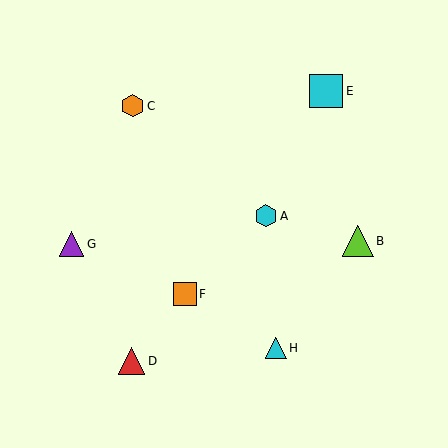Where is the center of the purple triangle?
The center of the purple triangle is at (72, 244).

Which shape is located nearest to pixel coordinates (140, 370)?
The red triangle (labeled D) at (132, 361) is nearest to that location.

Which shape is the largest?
The cyan square (labeled E) is the largest.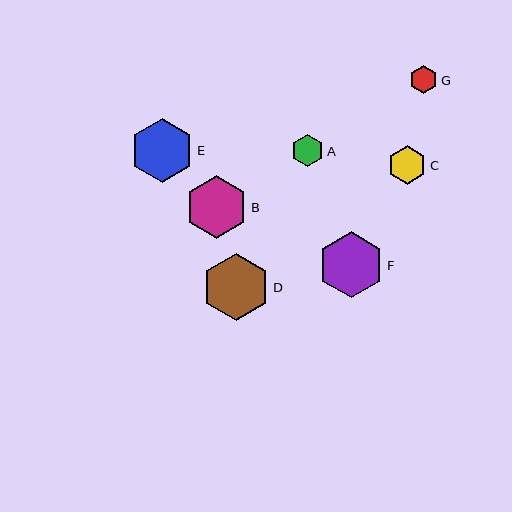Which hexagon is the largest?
Hexagon D is the largest with a size of approximately 67 pixels.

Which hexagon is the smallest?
Hexagon G is the smallest with a size of approximately 28 pixels.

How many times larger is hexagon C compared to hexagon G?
Hexagon C is approximately 1.4 times the size of hexagon G.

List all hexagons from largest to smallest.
From largest to smallest: D, F, E, B, C, A, G.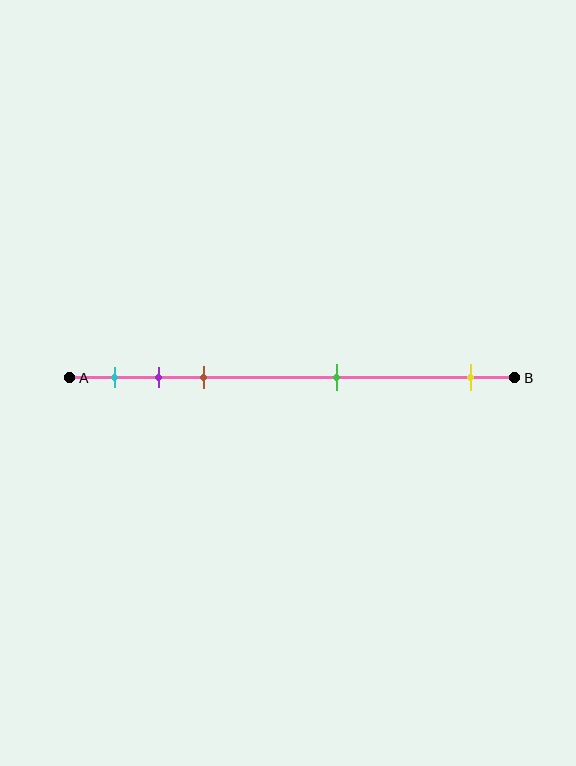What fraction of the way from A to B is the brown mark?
The brown mark is approximately 30% (0.3) of the way from A to B.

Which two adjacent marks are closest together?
The purple and brown marks are the closest adjacent pair.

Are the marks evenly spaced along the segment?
No, the marks are not evenly spaced.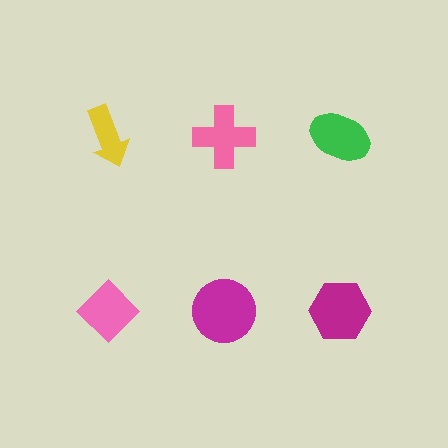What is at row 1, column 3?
A green ellipse.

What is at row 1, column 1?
A yellow arrow.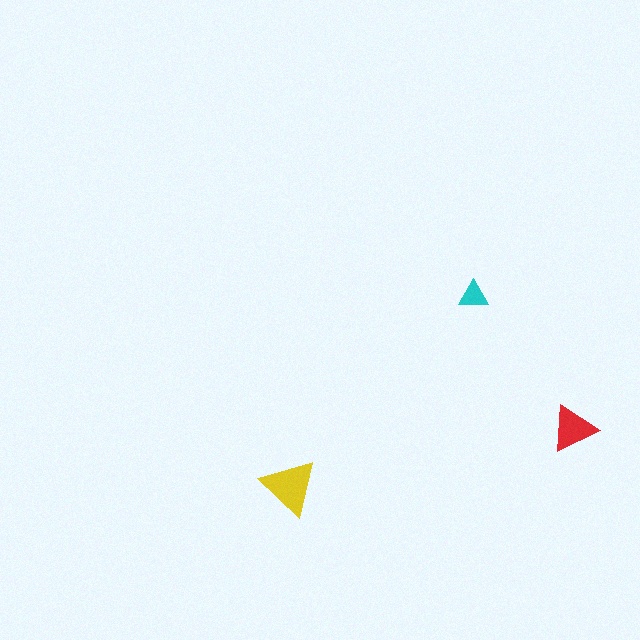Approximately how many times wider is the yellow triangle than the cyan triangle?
About 2 times wider.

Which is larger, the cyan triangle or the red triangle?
The red one.